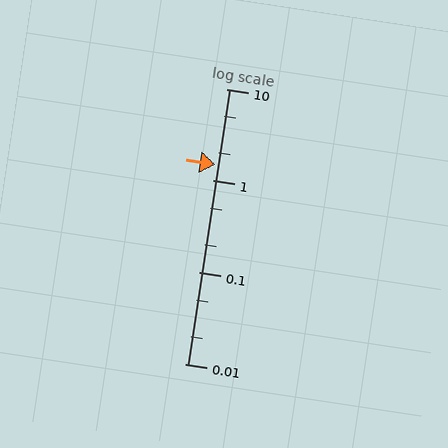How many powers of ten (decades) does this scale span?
The scale spans 3 decades, from 0.01 to 10.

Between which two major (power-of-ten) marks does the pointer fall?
The pointer is between 1 and 10.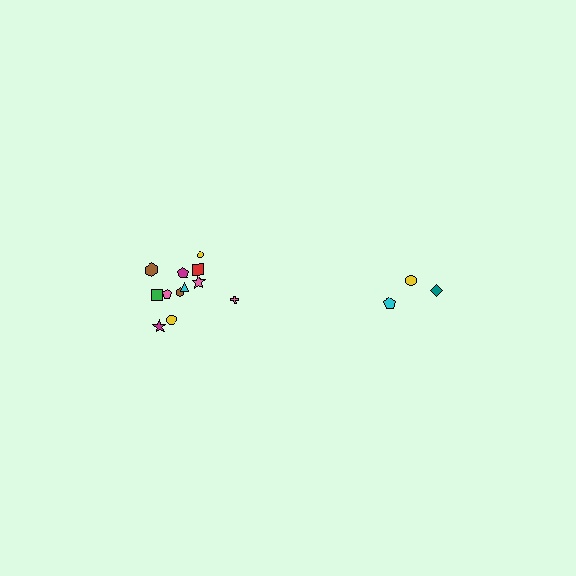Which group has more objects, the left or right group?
The left group.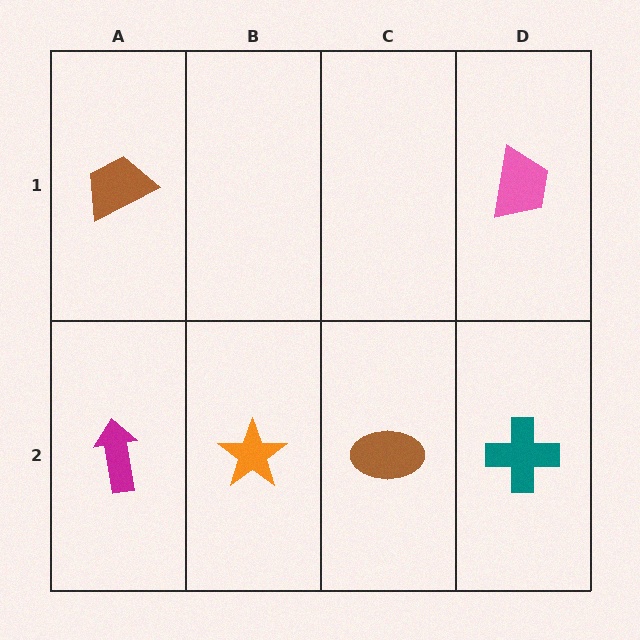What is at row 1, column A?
A brown trapezoid.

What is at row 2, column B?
An orange star.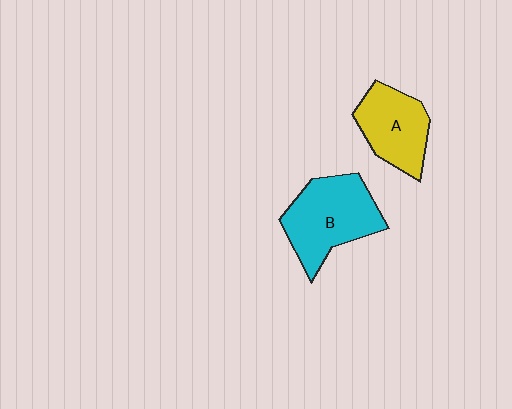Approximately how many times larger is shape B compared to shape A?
Approximately 1.3 times.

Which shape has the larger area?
Shape B (cyan).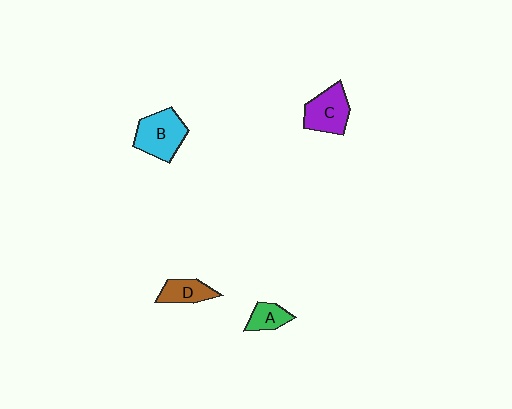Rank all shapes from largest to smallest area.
From largest to smallest: B (cyan), C (purple), D (brown), A (green).